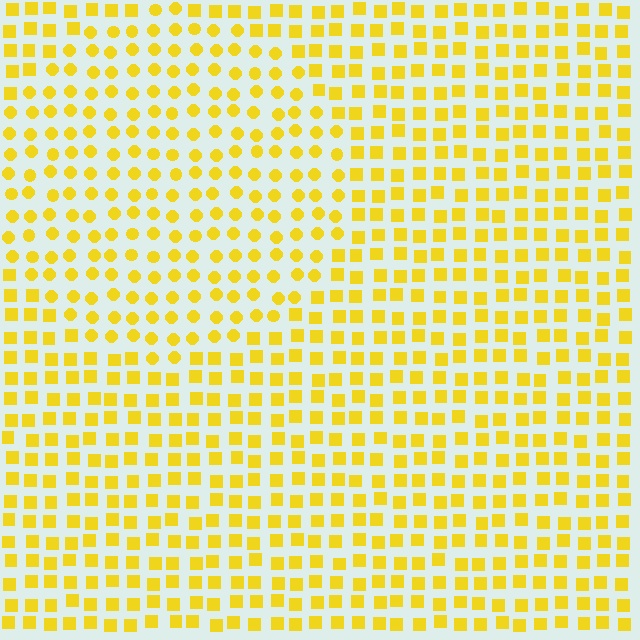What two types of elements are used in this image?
The image uses circles inside the circle region and squares outside it.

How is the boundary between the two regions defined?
The boundary is defined by a change in element shape: circles inside vs. squares outside. All elements share the same color and spacing.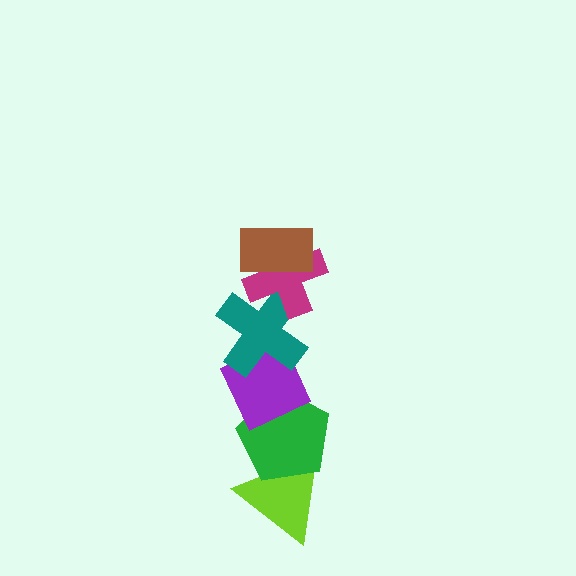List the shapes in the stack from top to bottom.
From top to bottom: the brown rectangle, the magenta cross, the teal cross, the purple diamond, the green pentagon, the lime triangle.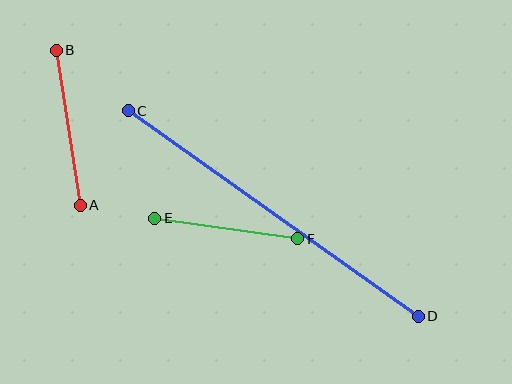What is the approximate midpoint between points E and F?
The midpoint is at approximately (226, 229) pixels.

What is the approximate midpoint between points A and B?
The midpoint is at approximately (68, 128) pixels.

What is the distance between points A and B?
The distance is approximately 157 pixels.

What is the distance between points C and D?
The distance is approximately 355 pixels.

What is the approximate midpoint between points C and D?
The midpoint is at approximately (273, 214) pixels.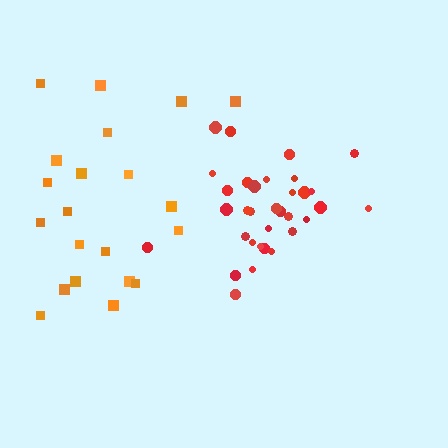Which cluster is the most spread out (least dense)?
Orange.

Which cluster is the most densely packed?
Red.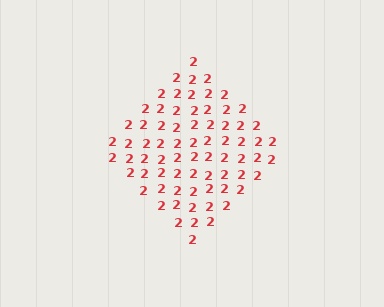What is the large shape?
The large shape is a diamond.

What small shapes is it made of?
It is made of small digit 2's.